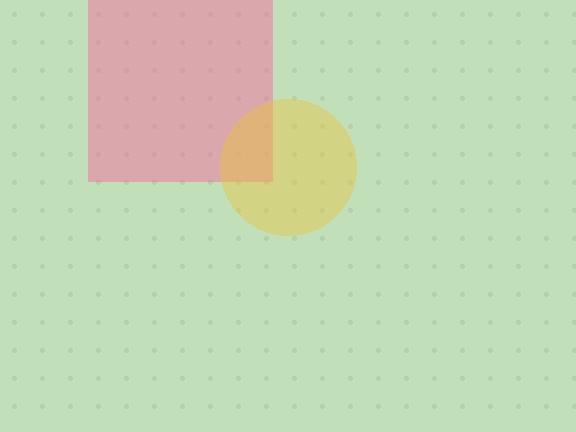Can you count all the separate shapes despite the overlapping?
Yes, there are 2 separate shapes.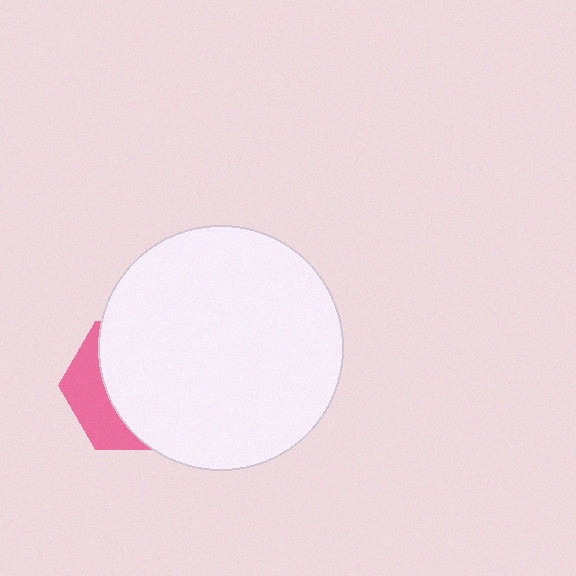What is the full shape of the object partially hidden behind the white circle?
The partially hidden object is a pink hexagon.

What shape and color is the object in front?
The object in front is a white circle.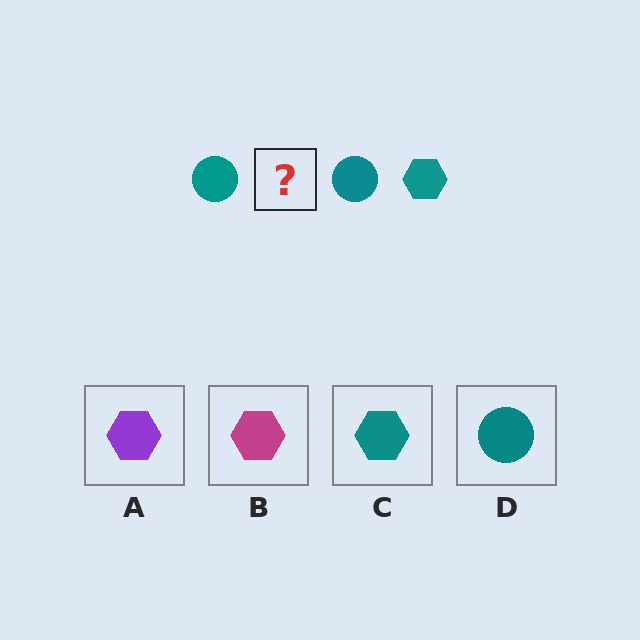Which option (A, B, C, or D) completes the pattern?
C.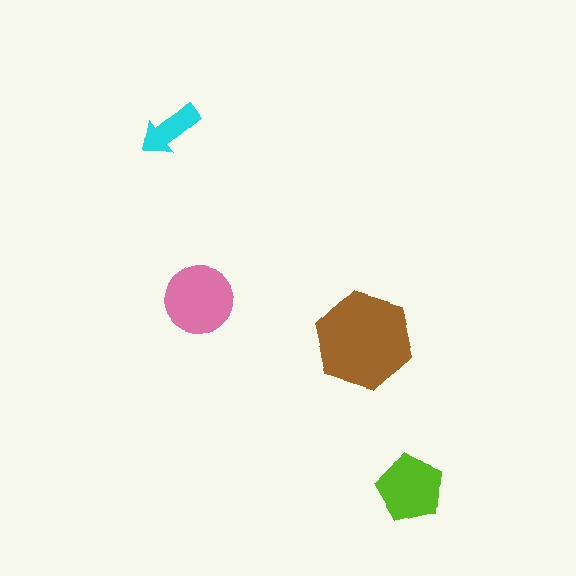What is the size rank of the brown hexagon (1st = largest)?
1st.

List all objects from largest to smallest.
The brown hexagon, the pink circle, the lime pentagon, the cyan arrow.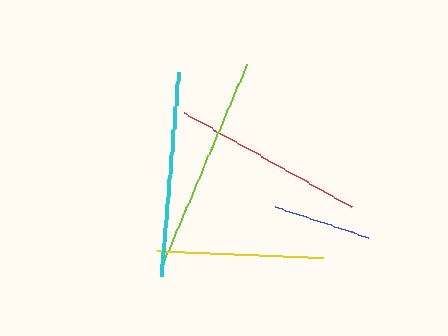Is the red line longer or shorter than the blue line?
The red line is longer than the blue line.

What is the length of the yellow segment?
The yellow segment is approximately 167 pixels long.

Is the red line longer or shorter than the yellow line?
The red line is longer than the yellow line.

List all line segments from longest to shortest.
From longest to shortest: lime, cyan, red, yellow, blue.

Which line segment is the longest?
The lime line is the longest at approximately 220 pixels.